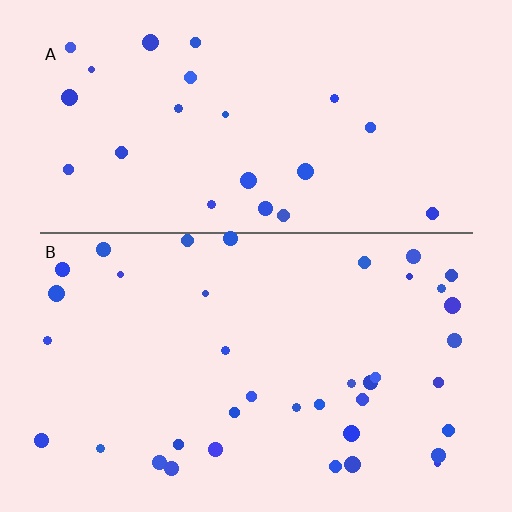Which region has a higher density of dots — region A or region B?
B (the bottom).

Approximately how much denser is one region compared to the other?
Approximately 1.6× — region B over region A.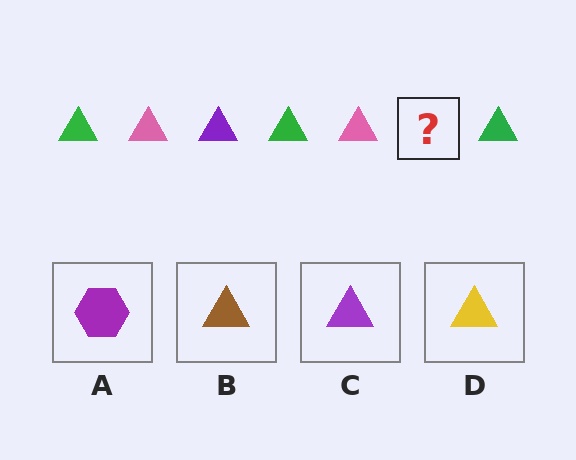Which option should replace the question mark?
Option C.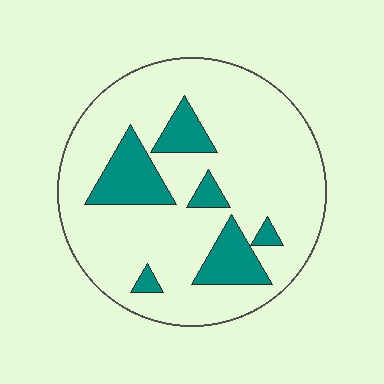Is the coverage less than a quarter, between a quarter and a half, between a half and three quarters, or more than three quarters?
Less than a quarter.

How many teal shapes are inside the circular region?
6.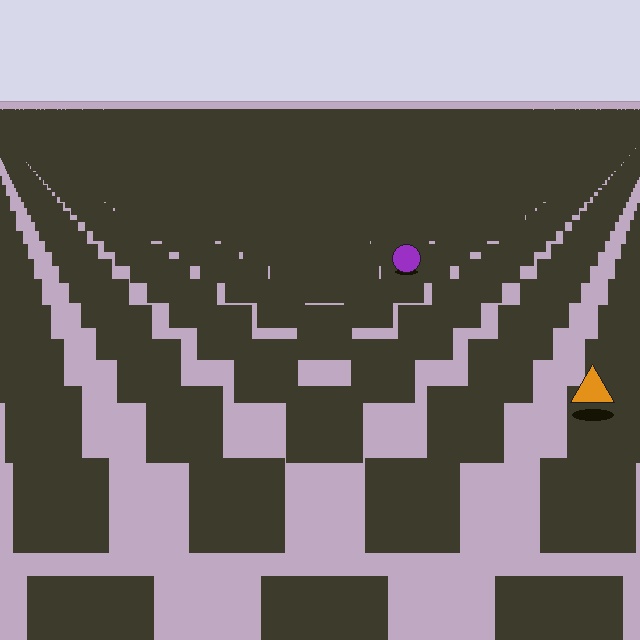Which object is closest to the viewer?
The orange triangle is closest. The texture marks near it are larger and more spread out.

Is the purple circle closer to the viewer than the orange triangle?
No. The orange triangle is closer — you can tell from the texture gradient: the ground texture is coarser near it.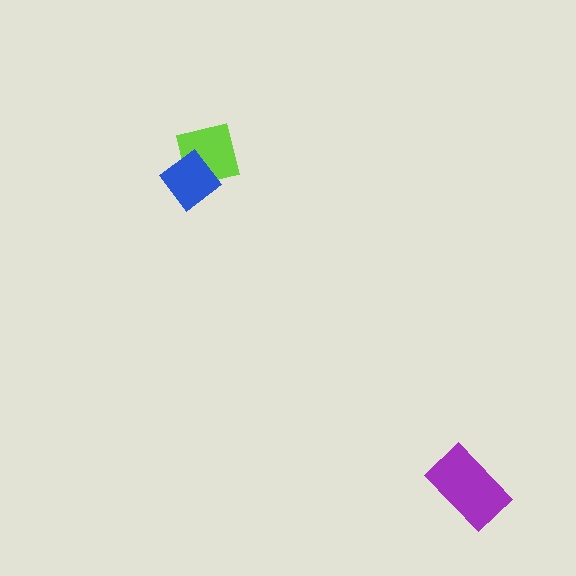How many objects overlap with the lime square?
1 object overlaps with the lime square.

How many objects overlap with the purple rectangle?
0 objects overlap with the purple rectangle.